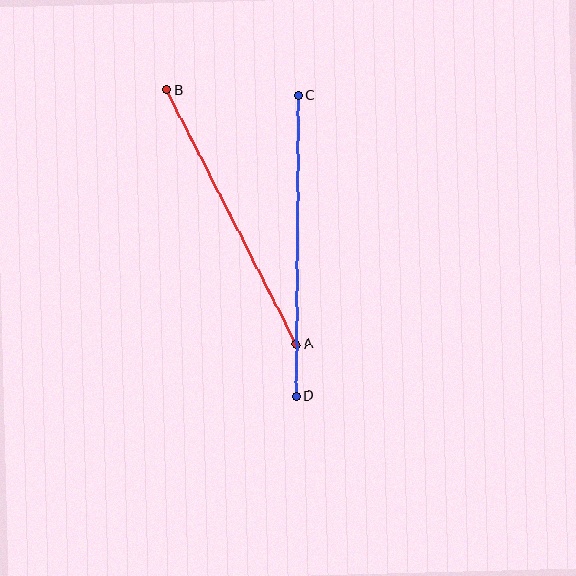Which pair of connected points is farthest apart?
Points C and D are farthest apart.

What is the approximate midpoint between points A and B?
The midpoint is at approximately (231, 217) pixels.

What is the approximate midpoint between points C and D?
The midpoint is at approximately (297, 246) pixels.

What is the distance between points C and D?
The distance is approximately 301 pixels.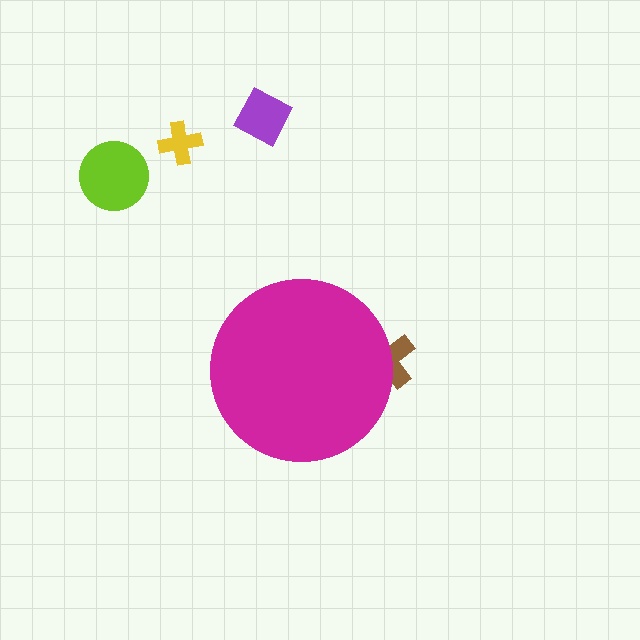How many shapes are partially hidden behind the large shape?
1 shape is partially hidden.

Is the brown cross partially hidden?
Yes, the brown cross is partially hidden behind the magenta circle.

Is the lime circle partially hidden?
No, the lime circle is fully visible.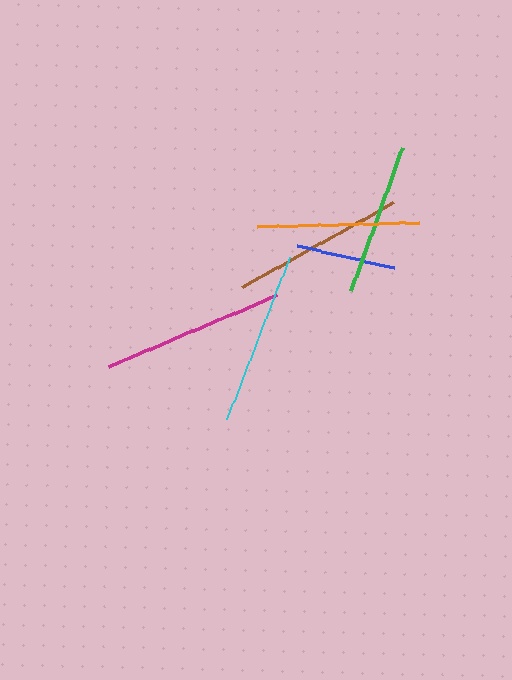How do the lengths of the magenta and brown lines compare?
The magenta and brown lines are approximately the same length.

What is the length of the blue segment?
The blue segment is approximately 99 pixels long.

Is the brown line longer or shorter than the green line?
The brown line is longer than the green line.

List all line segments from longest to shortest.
From longest to shortest: magenta, cyan, brown, orange, green, blue.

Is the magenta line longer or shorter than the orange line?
The magenta line is longer than the orange line.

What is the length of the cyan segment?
The cyan segment is approximately 174 pixels long.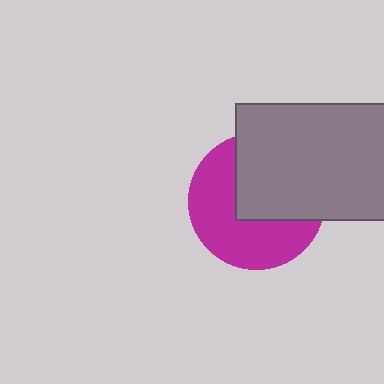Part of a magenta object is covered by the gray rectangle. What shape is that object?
It is a circle.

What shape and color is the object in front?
The object in front is a gray rectangle.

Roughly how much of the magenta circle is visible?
About half of it is visible (roughly 53%).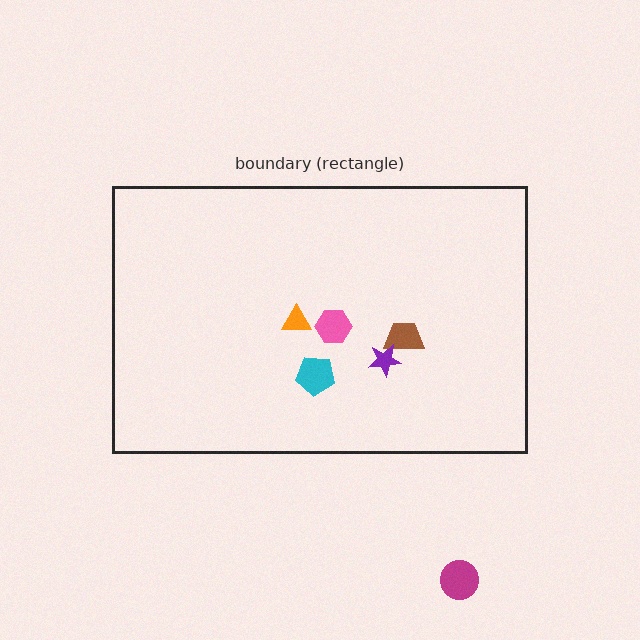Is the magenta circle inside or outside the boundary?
Outside.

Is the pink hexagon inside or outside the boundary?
Inside.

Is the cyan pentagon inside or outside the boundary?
Inside.